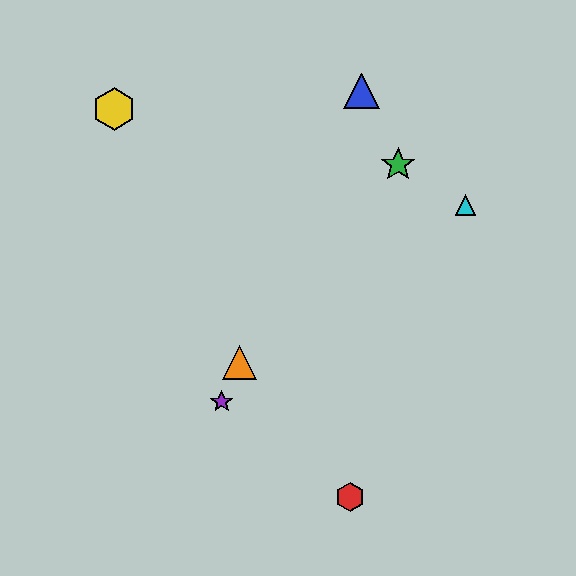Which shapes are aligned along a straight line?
The blue triangle, the purple star, the orange triangle are aligned along a straight line.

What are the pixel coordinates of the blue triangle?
The blue triangle is at (361, 91).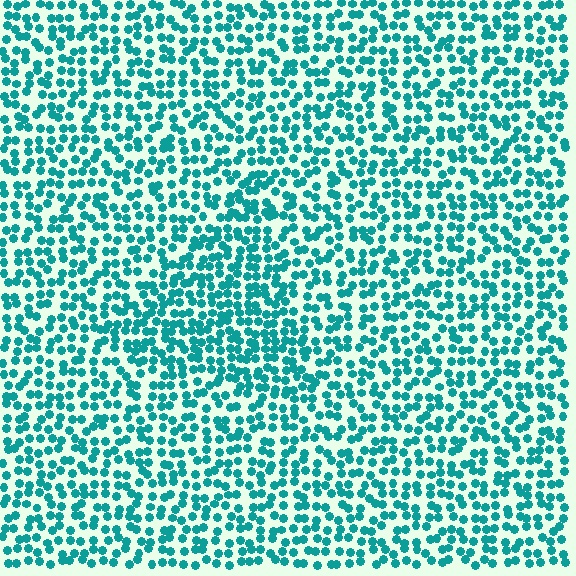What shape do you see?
I see a triangle.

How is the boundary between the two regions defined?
The boundary is defined by a change in element density (approximately 1.4x ratio). All elements are the same color, size, and shape.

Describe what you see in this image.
The image contains small teal elements arranged at two different densities. A triangle-shaped region is visible where the elements are more densely packed than the surrounding area.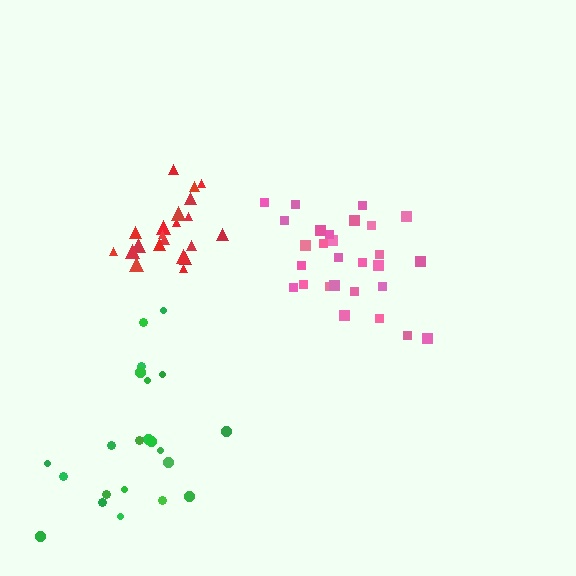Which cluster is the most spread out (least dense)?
Green.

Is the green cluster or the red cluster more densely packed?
Red.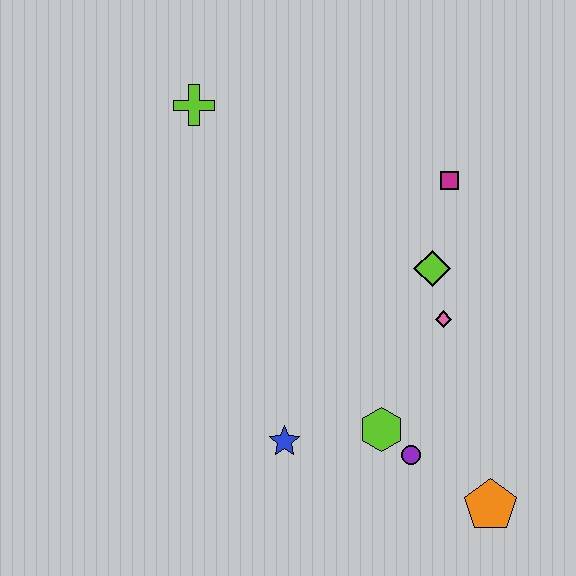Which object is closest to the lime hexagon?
The purple circle is closest to the lime hexagon.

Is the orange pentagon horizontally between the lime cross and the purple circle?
No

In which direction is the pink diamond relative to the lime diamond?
The pink diamond is below the lime diamond.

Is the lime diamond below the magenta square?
Yes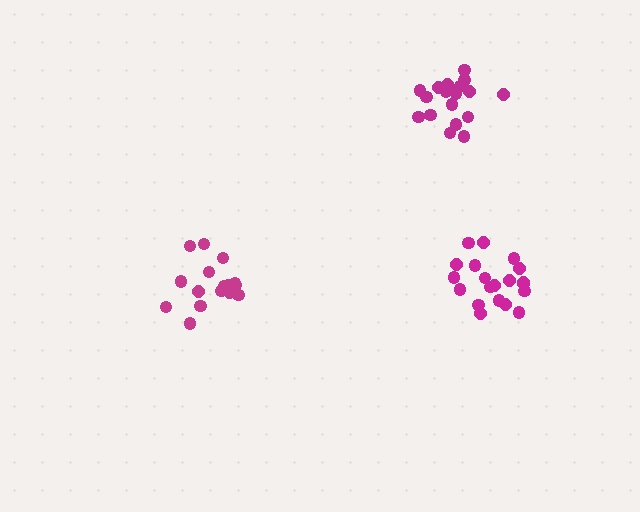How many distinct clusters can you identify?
There are 3 distinct clusters.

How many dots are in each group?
Group 1: 20 dots, Group 2: 17 dots, Group 3: 20 dots (57 total).